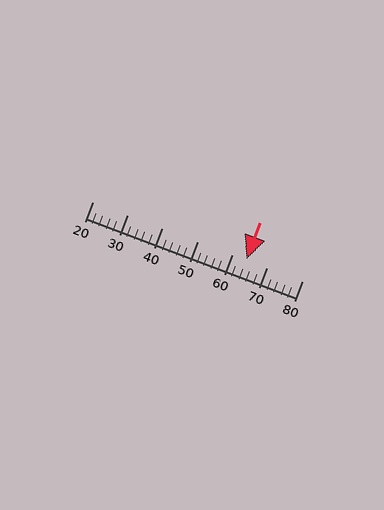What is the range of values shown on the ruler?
The ruler shows values from 20 to 80.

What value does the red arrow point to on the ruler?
The red arrow points to approximately 64.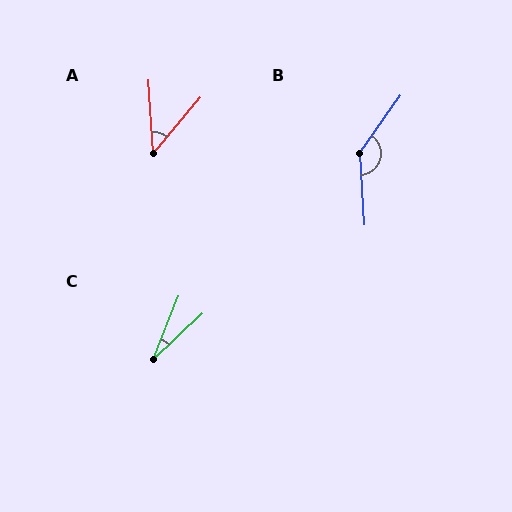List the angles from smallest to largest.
C (25°), A (43°), B (141°).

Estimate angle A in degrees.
Approximately 43 degrees.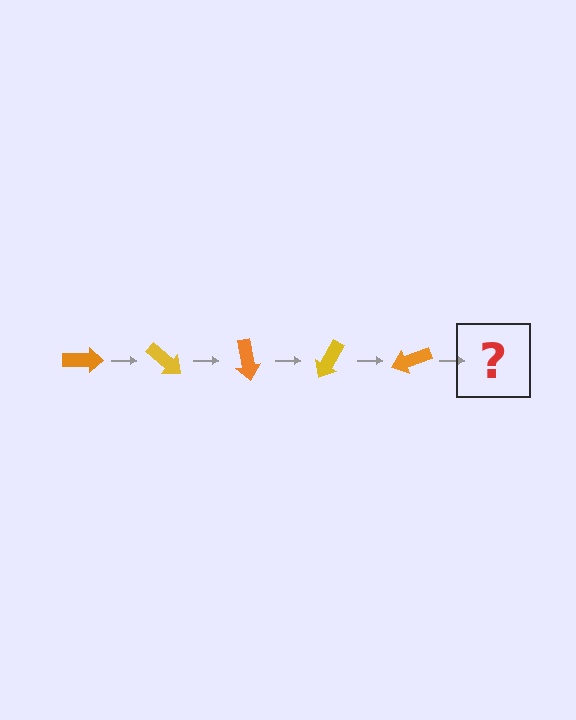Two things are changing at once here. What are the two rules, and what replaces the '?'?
The two rules are that it rotates 40 degrees each step and the color cycles through orange and yellow. The '?' should be a yellow arrow, rotated 200 degrees from the start.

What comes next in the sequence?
The next element should be a yellow arrow, rotated 200 degrees from the start.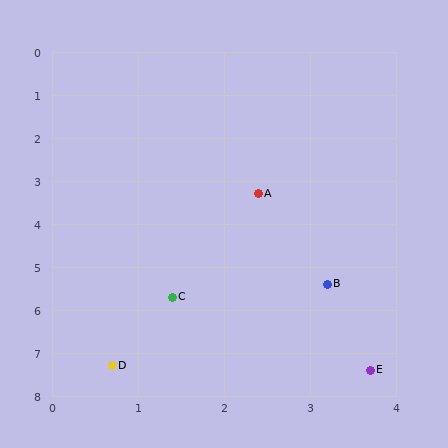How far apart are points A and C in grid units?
Points A and C are about 2.6 grid units apart.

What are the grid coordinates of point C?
Point C is at approximately (1.4, 5.7).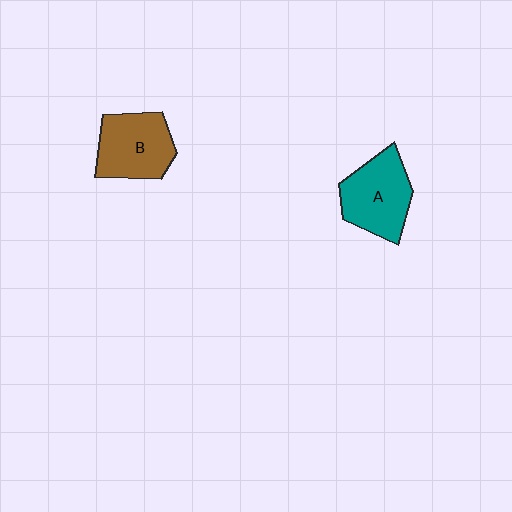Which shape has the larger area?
Shape A (teal).